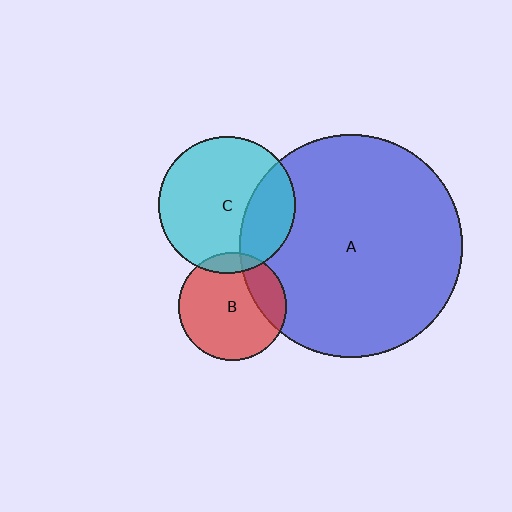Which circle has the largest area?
Circle A (blue).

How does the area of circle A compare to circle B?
Approximately 4.3 times.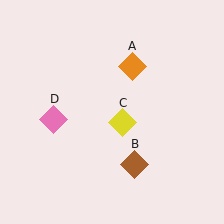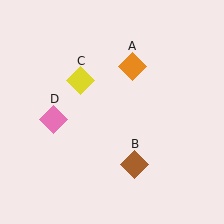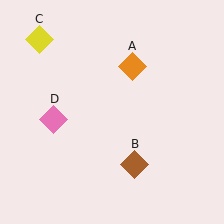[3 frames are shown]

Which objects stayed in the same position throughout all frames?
Orange diamond (object A) and brown diamond (object B) and pink diamond (object D) remained stationary.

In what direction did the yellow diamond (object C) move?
The yellow diamond (object C) moved up and to the left.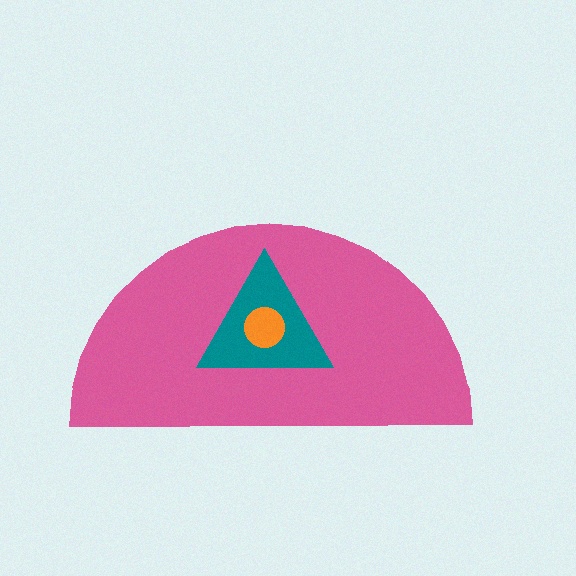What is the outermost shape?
The pink semicircle.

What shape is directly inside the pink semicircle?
The teal triangle.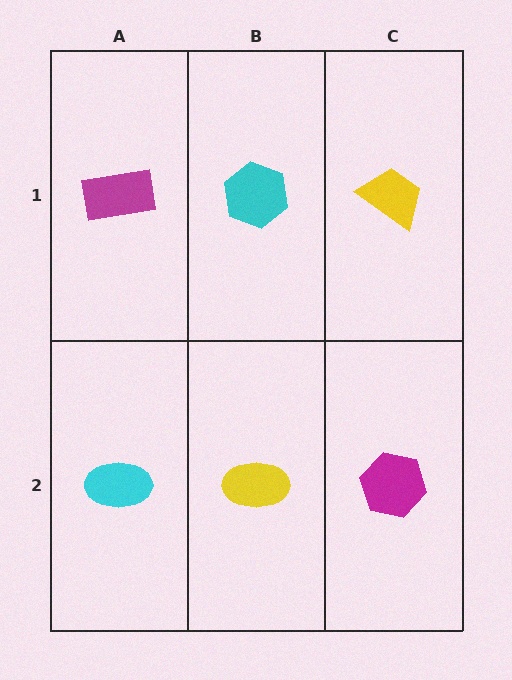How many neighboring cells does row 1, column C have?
2.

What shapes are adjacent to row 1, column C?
A magenta hexagon (row 2, column C), a cyan hexagon (row 1, column B).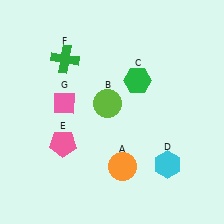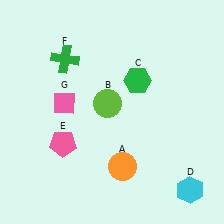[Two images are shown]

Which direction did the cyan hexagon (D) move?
The cyan hexagon (D) moved down.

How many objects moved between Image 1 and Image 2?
1 object moved between the two images.